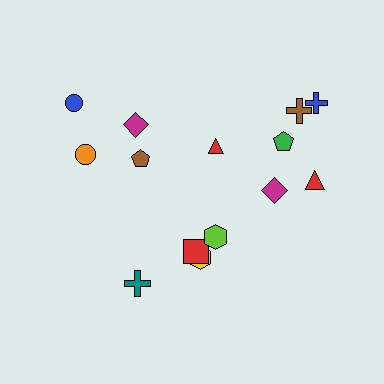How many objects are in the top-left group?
There are 4 objects.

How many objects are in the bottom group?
There are 4 objects.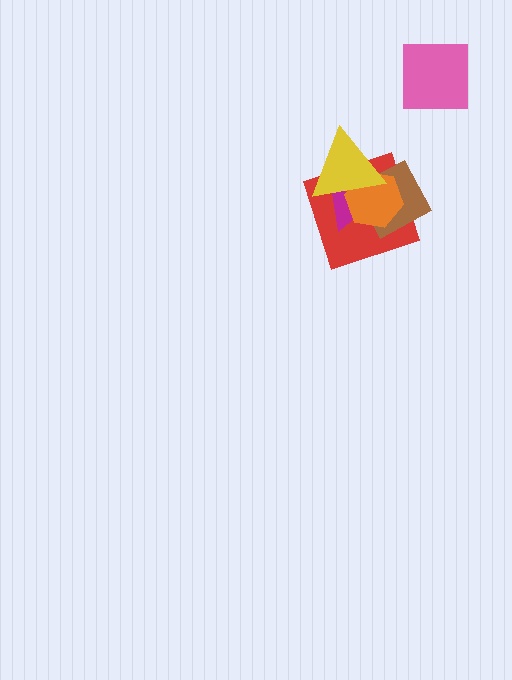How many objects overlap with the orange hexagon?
4 objects overlap with the orange hexagon.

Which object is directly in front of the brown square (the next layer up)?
The orange hexagon is directly in front of the brown square.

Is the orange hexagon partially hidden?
Yes, it is partially covered by another shape.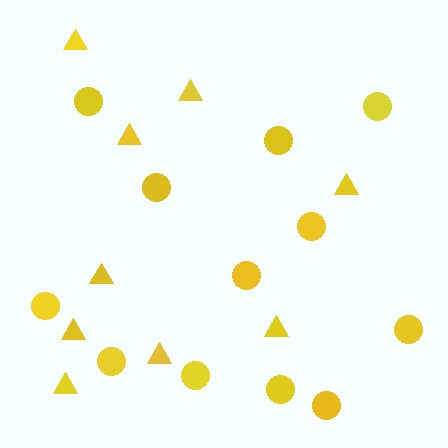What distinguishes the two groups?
There are 2 groups: one group of circles (12) and one group of triangles (9).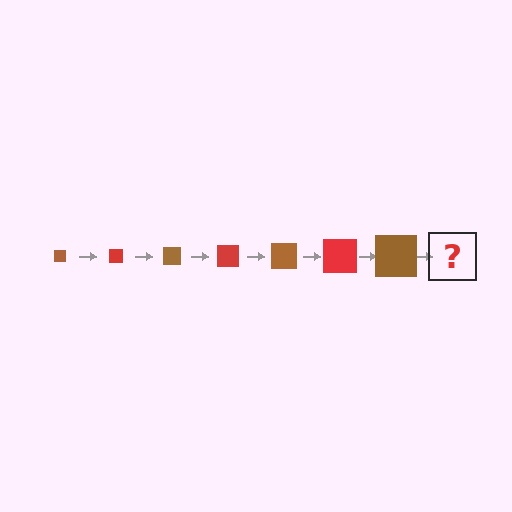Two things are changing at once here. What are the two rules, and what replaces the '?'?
The two rules are that the square grows larger each step and the color cycles through brown and red. The '?' should be a red square, larger than the previous one.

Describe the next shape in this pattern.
It should be a red square, larger than the previous one.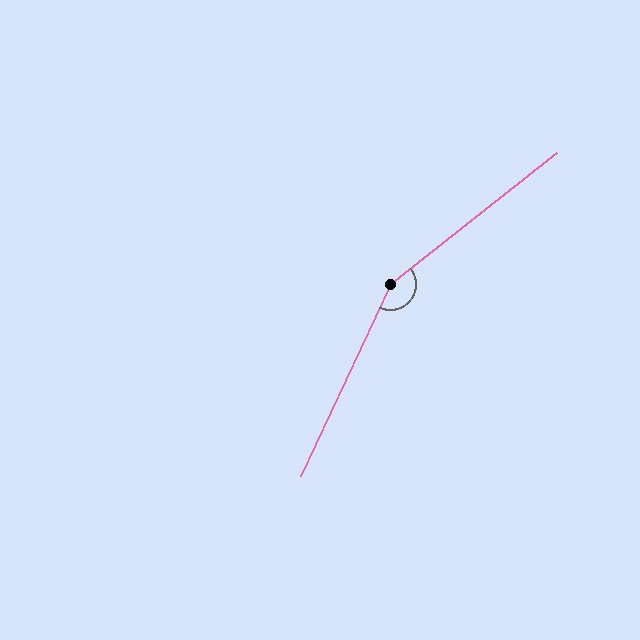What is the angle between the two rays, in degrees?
Approximately 154 degrees.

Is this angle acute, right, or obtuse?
It is obtuse.